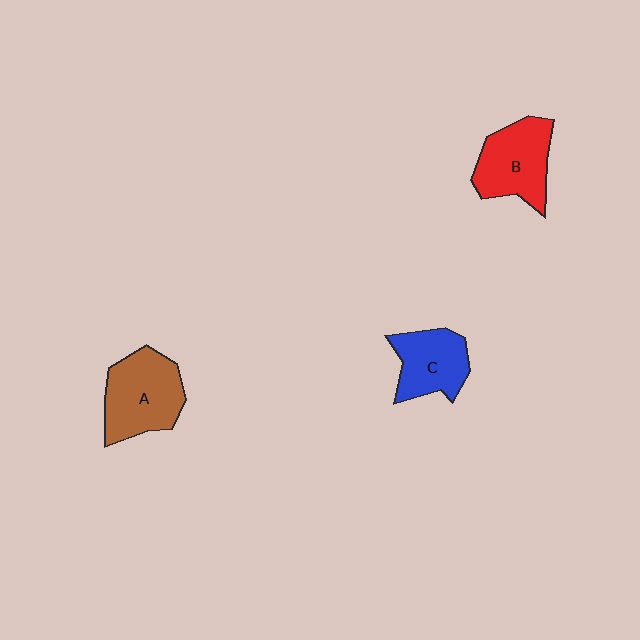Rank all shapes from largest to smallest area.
From largest to smallest: A (brown), B (red), C (blue).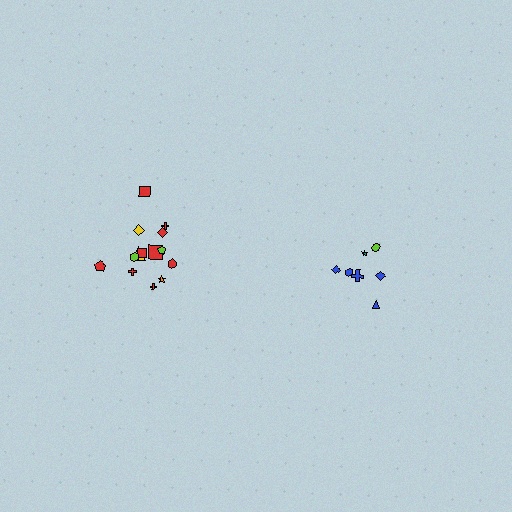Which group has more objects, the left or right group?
The left group.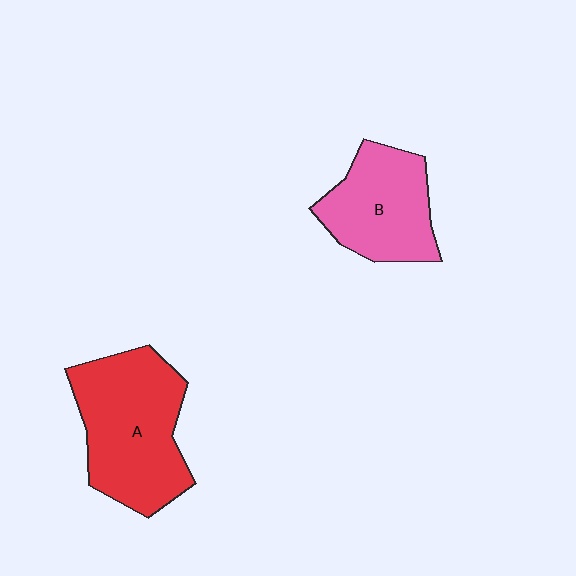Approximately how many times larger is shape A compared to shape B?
Approximately 1.4 times.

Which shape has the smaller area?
Shape B (pink).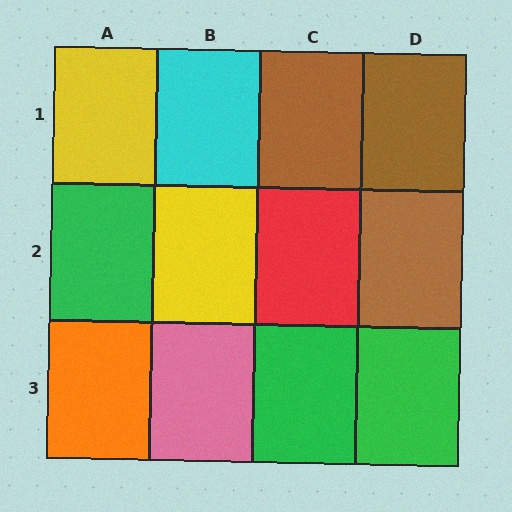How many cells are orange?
1 cell is orange.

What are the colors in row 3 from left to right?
Orange, pink, green, green.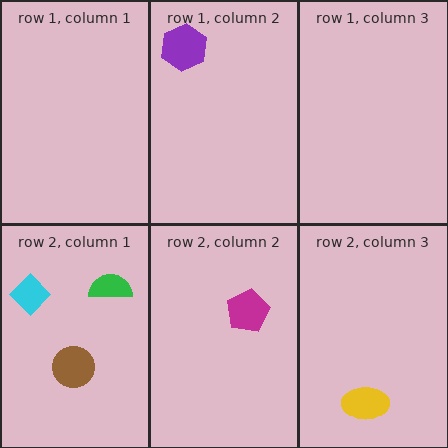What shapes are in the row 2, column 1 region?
The brown circle, the cyan diamond, the green semicircle.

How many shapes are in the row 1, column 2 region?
1.